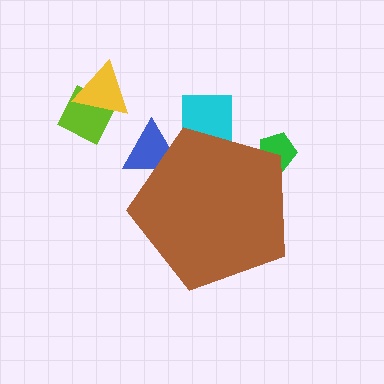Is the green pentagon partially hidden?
Yes, the green pentagon is partially hidden behind the brown pentagon.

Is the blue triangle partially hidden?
Yes, the blue triangle is partially hidden behind the brown pentagon.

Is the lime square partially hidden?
No, the lime square is fully visible.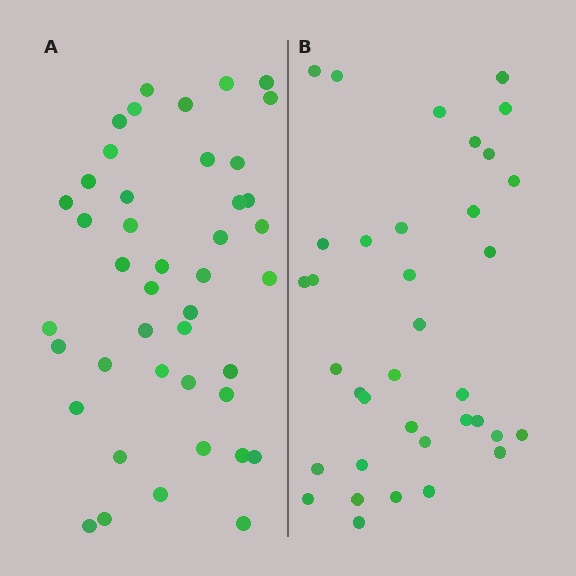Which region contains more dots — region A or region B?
Region A (the left region) has more dots.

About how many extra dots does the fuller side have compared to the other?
Region A has roughly 8 or so more dots than region B.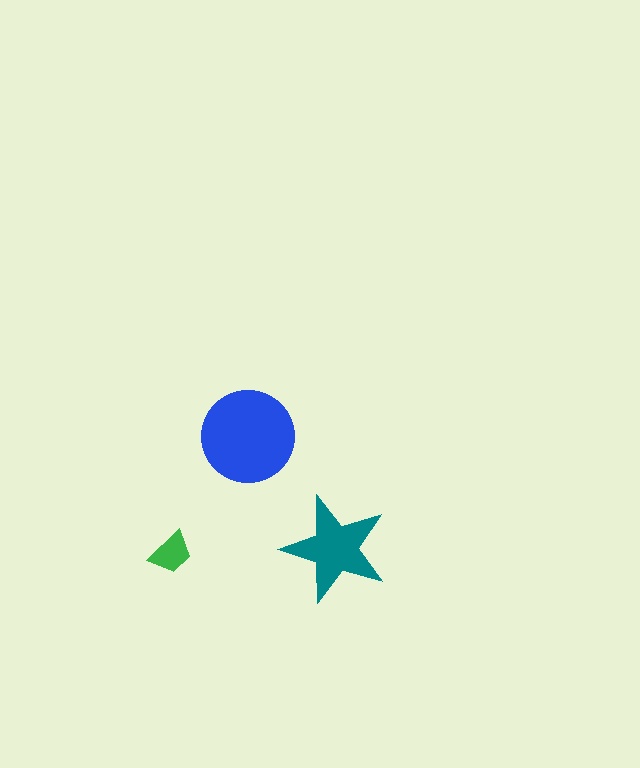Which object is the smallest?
The green trapezoid.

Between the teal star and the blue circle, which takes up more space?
The blue circle.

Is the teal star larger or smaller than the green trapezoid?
Larger.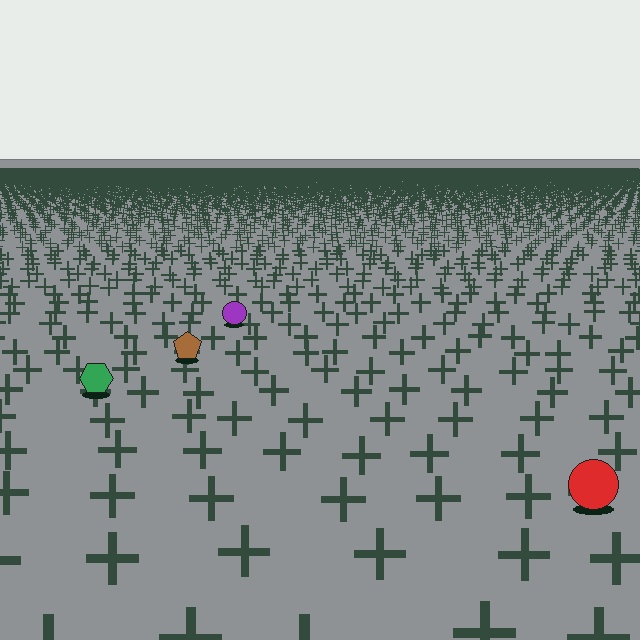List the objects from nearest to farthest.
From nearest to farthest: the red circle, the green hexagon, the brown pentagon, the purple circle.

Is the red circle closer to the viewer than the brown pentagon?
Yes. The red circle is closer — you can tell from the texture gradient: the ground texture is coarser near it.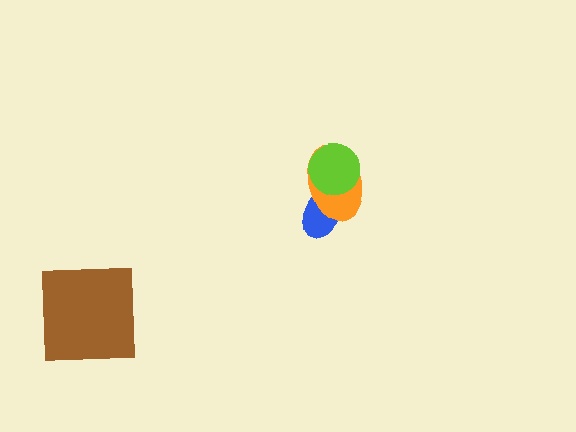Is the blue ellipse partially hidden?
Yes, it is partially covered by another shape.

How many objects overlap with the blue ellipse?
2 objects overlap with the blue ellipse.